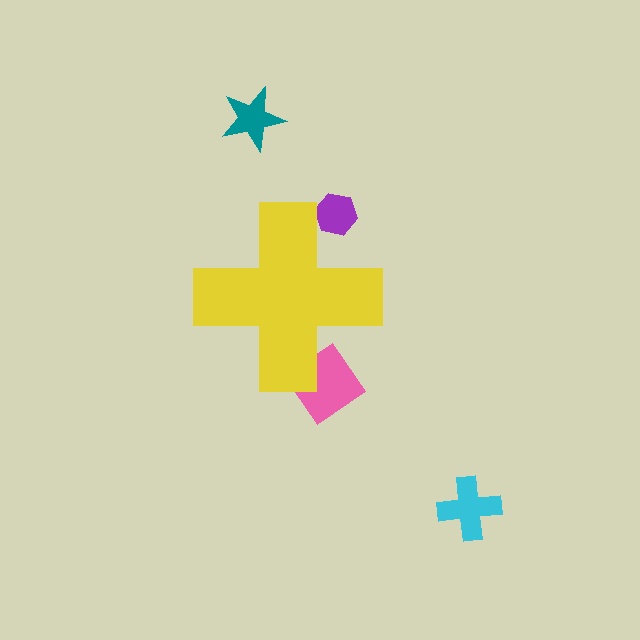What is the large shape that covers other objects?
A yellow cross.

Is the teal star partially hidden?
No, the teal star is fully visible.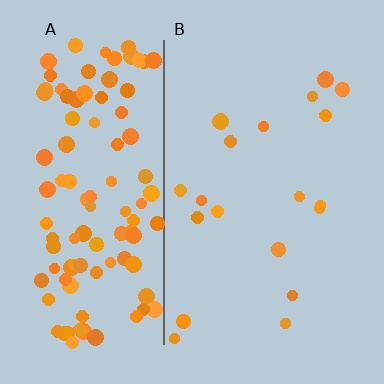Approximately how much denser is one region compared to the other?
Approximately 5.7× — region A over region B.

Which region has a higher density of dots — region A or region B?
A (the left).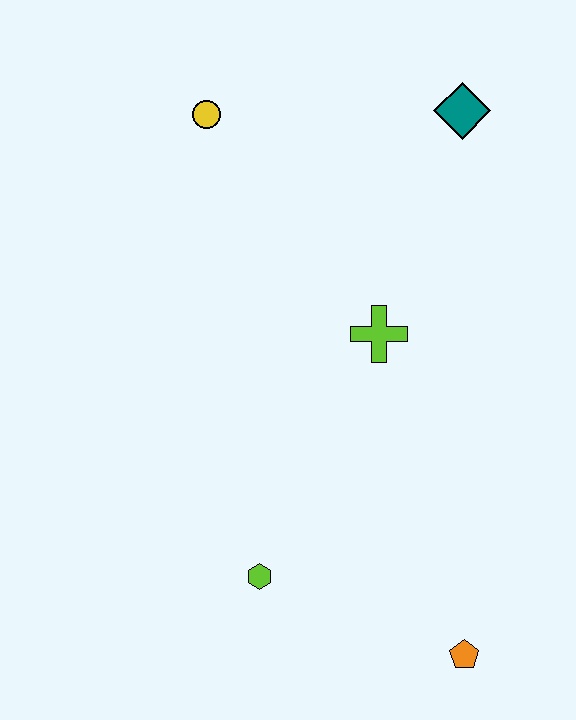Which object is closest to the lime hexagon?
The orange pentagon is closest to the lime hexagon.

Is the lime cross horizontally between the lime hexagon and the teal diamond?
Yes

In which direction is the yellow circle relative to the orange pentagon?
The yellow circle is above the orange pentagon.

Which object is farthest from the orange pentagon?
The yellow circle is farthest from the orange pentagon.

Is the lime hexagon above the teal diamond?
No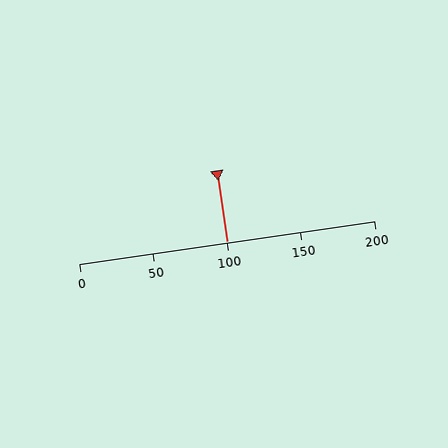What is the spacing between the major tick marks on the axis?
The major ticks are spaced 50 apart.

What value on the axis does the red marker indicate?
The marker indicates approximately 100.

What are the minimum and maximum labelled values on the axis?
The axis runs from 0 to 200.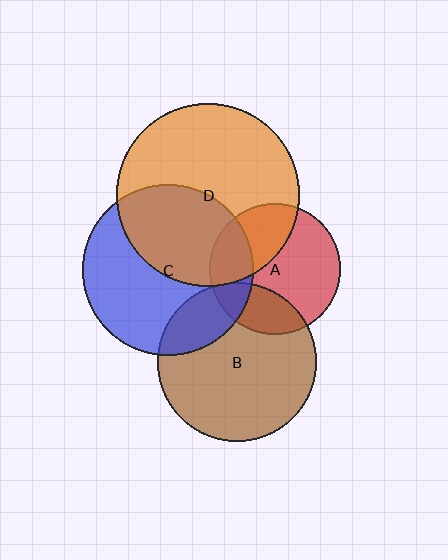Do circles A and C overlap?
Yes.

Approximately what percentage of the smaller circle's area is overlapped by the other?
Approximately 25%.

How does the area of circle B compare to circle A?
Approximately 1.5 times.